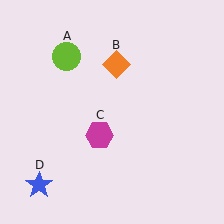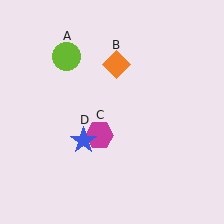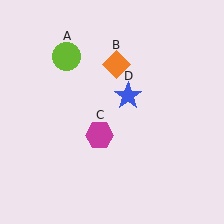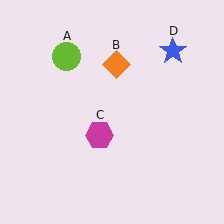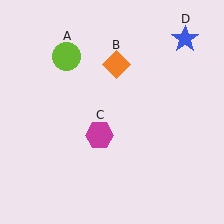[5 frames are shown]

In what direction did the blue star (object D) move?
The blue star (object D) moved up and to the right.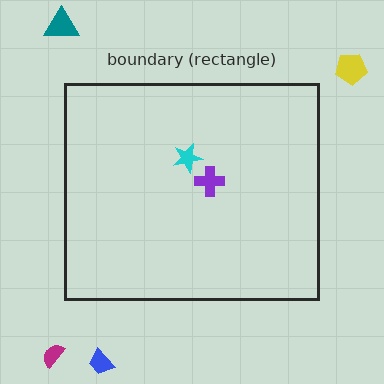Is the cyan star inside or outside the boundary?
Inside.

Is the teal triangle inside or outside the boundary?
Outside.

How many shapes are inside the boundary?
2 inside, 4 outside.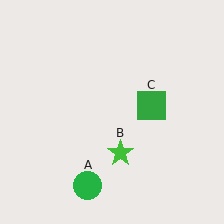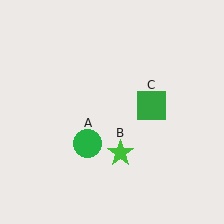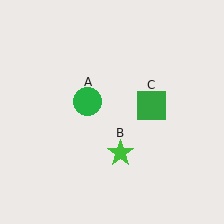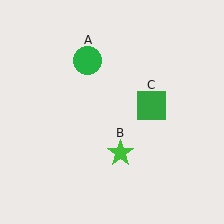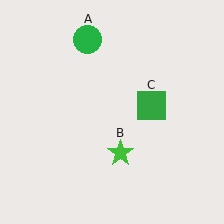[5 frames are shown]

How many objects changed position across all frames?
1 object changed position: green circle (object A).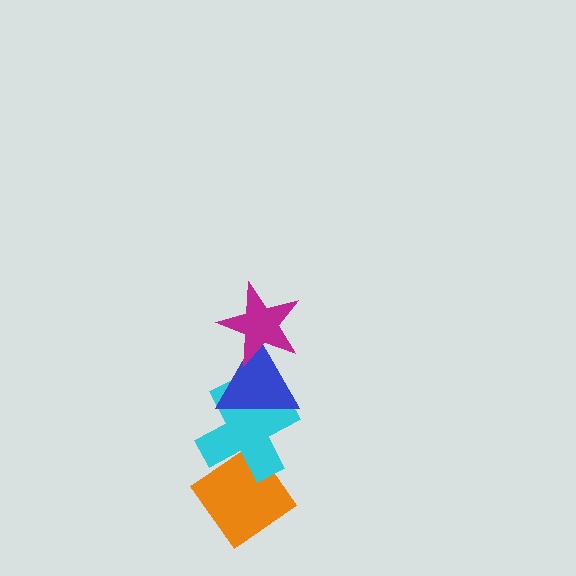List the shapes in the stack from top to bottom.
From top to bottom: the magenta star, the blue triangle, the cyan cross, the orange diamond.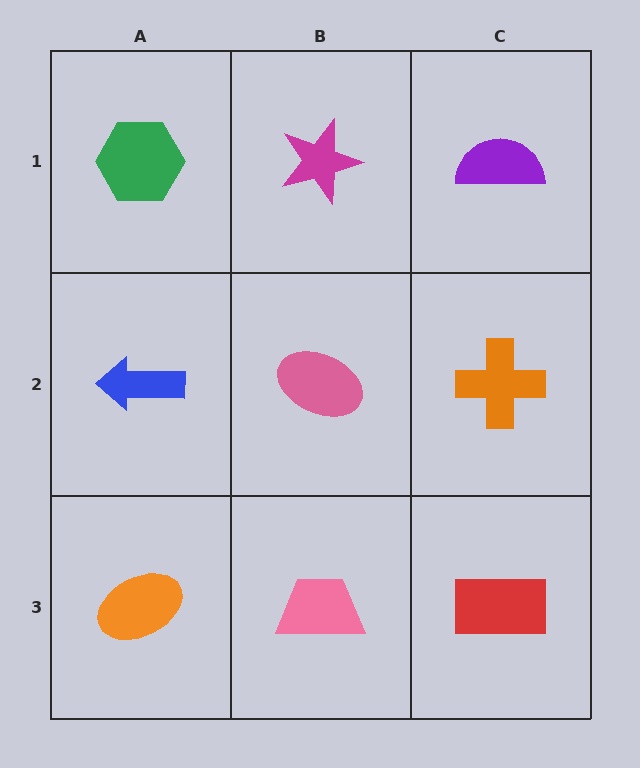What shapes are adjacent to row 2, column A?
A green hexagon (row 1, column A), an orange ellipse (row 3, column A), a pink ellipse (row 2, column B).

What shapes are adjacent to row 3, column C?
An orange cross (row 2, column C), a pink trapezoid (row 3, column B).